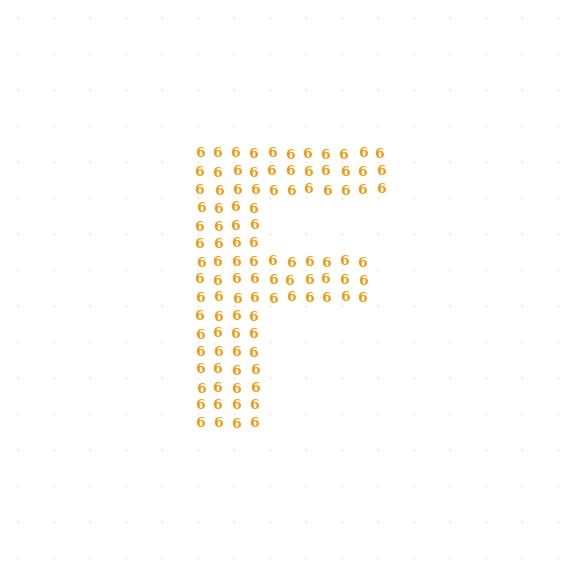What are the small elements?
The small elements are digit 6's.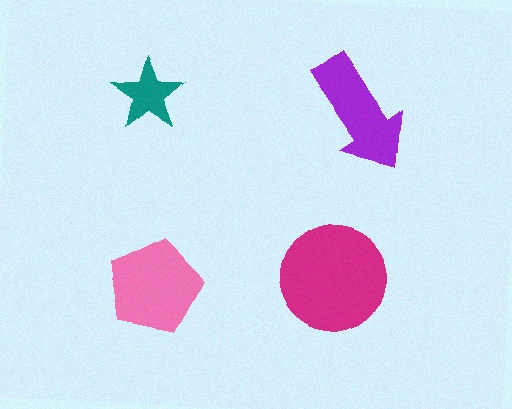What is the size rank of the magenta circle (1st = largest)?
1st.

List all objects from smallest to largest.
The teal star, the purple arrow, the pink pentagon, the magenta circle.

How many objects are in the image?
There are 4 objects in the image.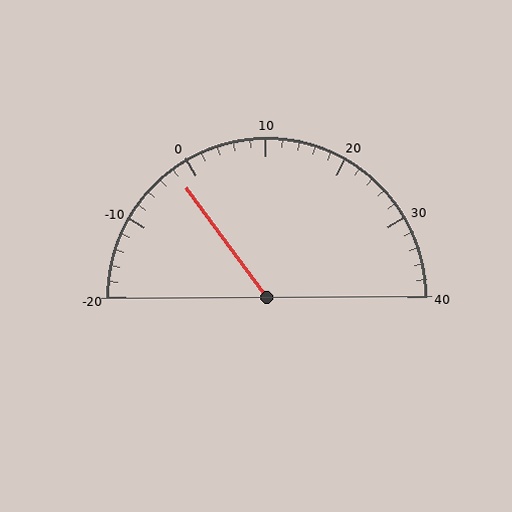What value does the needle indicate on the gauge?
The needle indicates approximately -2.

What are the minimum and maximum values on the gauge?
The gauge ranges from -20 to 40.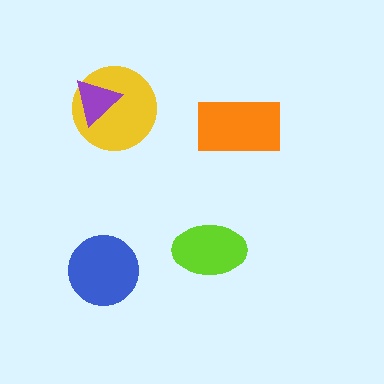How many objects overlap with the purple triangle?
1 object overlaps with the purple triangle.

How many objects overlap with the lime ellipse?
0 objects overlap with the lime ellipse.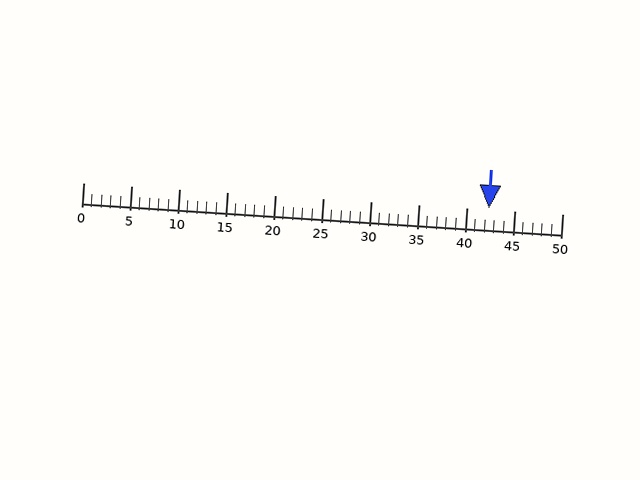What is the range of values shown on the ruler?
The ruler shows values from 0 to 50.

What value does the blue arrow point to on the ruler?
The blue arrow points to approximately 42.